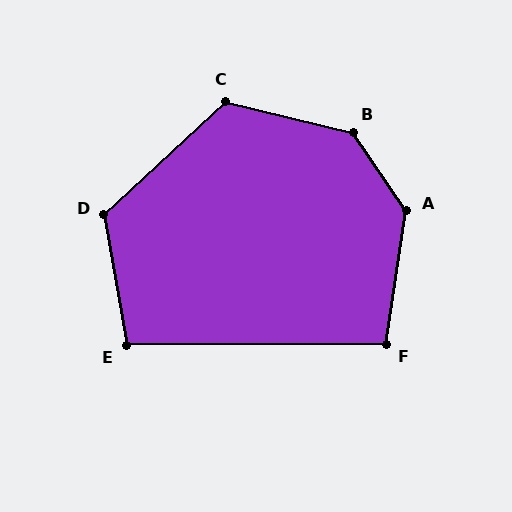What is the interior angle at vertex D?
Approximately 123 degrees (obtuse).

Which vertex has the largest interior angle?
B, at approximately 138 degrees.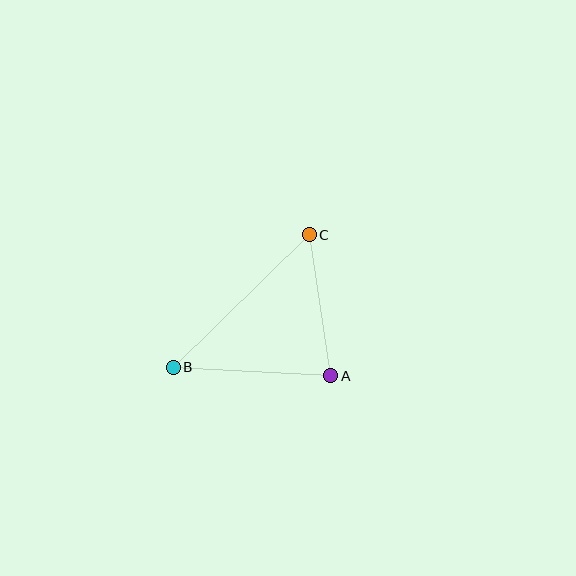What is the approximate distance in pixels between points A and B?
The distance between A and B is approximately 158 pixels.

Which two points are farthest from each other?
Points B and C are farthest from each other.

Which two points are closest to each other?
Points A and C are closest to each other.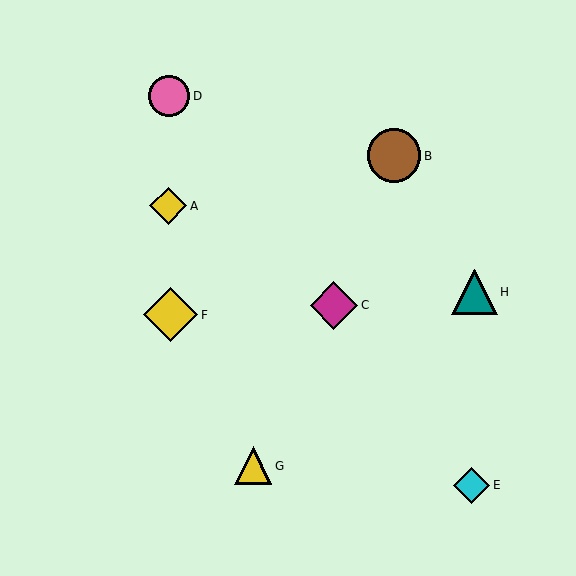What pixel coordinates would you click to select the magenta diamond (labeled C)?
Click at (334, 305) to select the magenta diamond C.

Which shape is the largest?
The yellow diamond (labeled F) is the largest.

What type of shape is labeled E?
Shape E is a cyan diamond.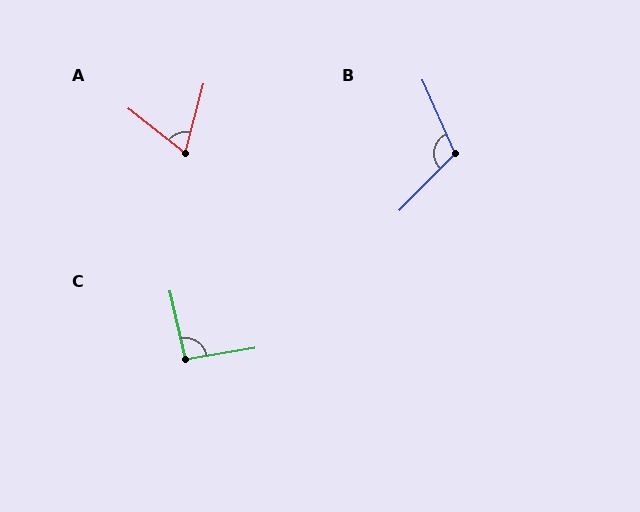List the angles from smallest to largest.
A (67°), C (94°), B (111°).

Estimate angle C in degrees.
Approximately 94 degrees.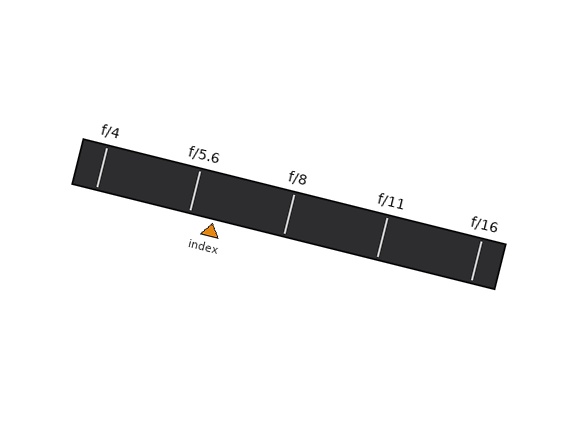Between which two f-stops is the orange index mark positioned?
The index mark is between f/5.6 and f/8.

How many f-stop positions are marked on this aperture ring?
There are 5 f-stop positions marked.